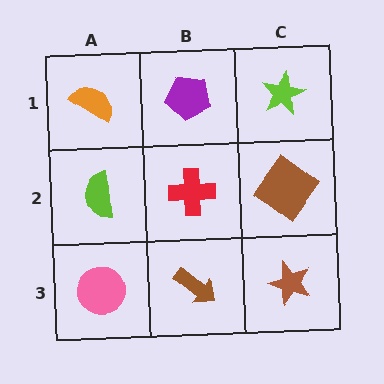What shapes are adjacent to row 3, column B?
A red cross (row 2, column B), a pink circle (row 3, column A), a brown star (row 3, column C).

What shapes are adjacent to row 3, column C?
A brown diamond (row 2, column C), a brown arrow (row 3, column B).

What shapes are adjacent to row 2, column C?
A lime star (row 1, column C), a brown star (row 3, column C), a red cross (row 2, column B).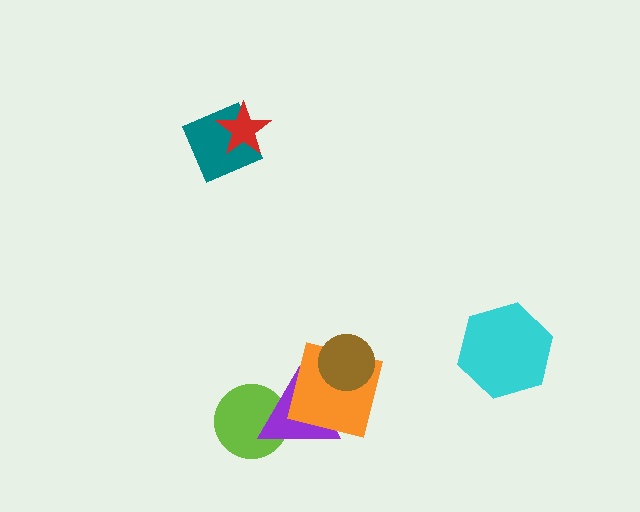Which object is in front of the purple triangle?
The orange square is in front of the purple triangle.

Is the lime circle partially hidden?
Yes, it is partially covered by another shape.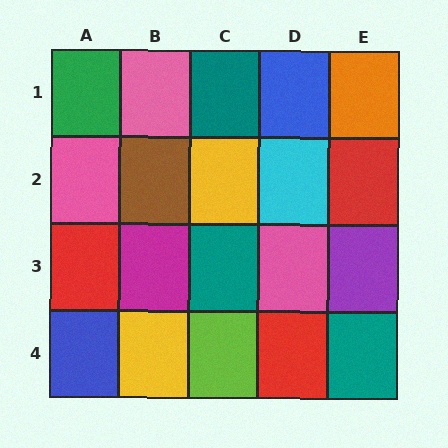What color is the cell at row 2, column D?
Cyan.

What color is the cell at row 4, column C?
Lime.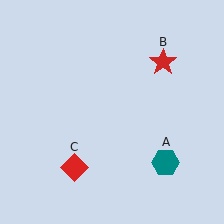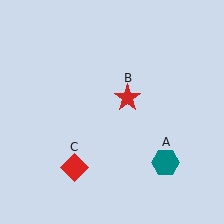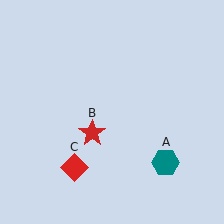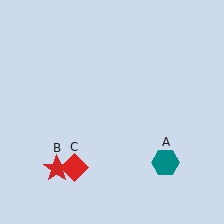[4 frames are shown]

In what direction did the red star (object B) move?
The red star (object B) moved down and to the left.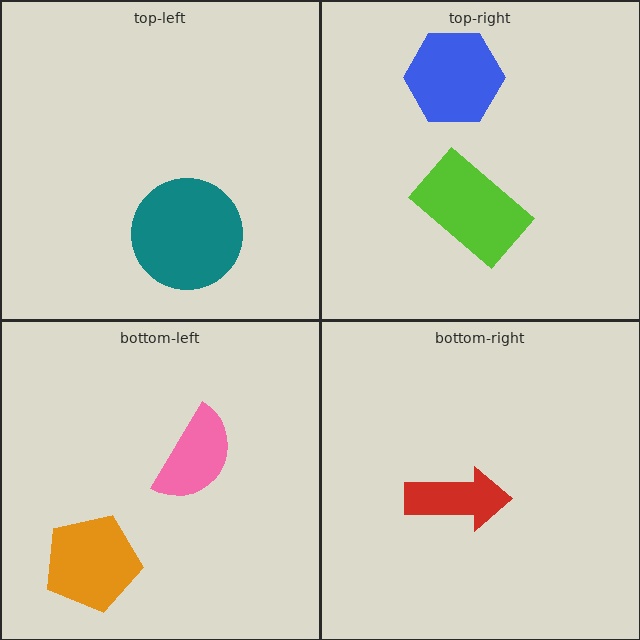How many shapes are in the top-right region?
2.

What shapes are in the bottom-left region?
The orange pentagon, the pink semicircle.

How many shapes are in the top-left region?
1.